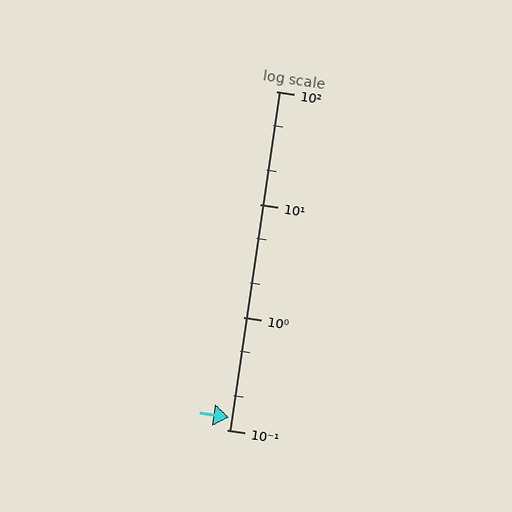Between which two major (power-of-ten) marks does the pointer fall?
The pointer is between 0.1 and 1.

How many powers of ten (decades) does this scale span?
The scale spans 3 decades, from 0.1 to 100.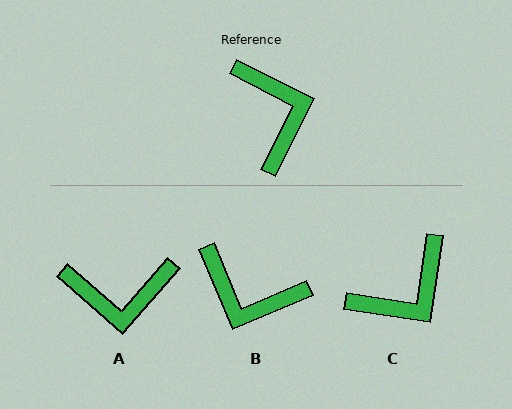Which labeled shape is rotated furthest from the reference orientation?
B, about 130 degrees away.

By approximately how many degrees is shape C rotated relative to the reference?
Approximately 71 degrees clockwise.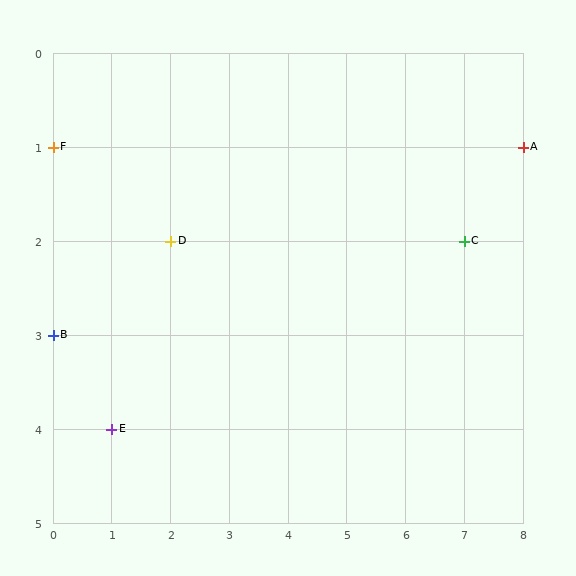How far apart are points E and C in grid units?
Points E and C are 6 columns and 2 rows apart (about 6.3 grid units diagonally).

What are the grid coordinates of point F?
Point F is at grid coordinates (0, 1).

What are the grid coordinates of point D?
Point D is at grid coordinates (2, 2).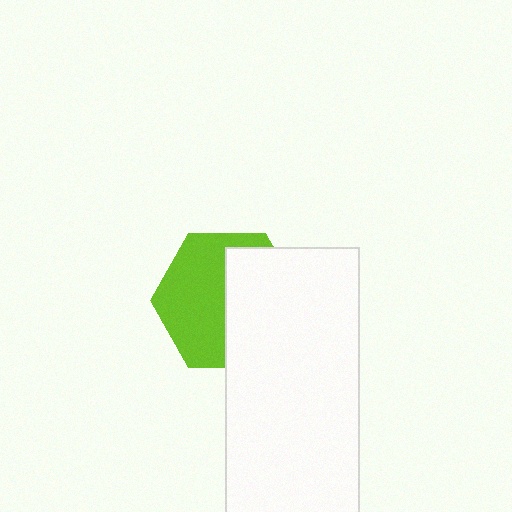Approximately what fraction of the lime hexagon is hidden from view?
Roughly 48% of the lime hexagon is hidden behind the white rectangle.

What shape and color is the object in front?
The object in front is a white rectangle.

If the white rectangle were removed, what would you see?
You would see the complete lime hexagon.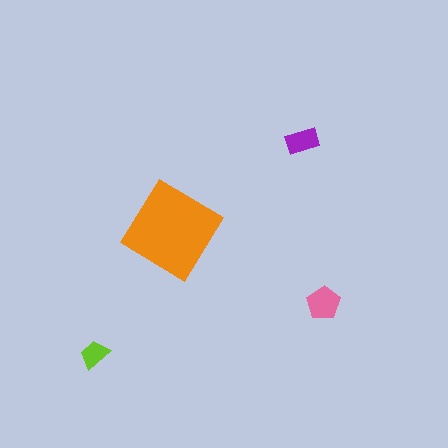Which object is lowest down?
The lime trapezoid is bottommost.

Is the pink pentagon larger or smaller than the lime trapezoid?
Larger.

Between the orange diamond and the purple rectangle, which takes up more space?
The orange diamond.